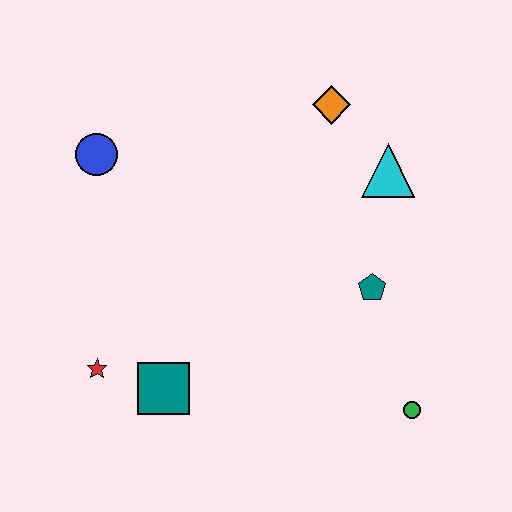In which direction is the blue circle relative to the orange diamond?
The blue circle is to the left of the orange diamond.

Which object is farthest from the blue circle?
The green circle is farthest from the blue circle.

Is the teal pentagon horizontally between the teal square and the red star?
No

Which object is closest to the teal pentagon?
The cyan triangle is closest to the teal pentagon.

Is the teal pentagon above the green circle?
Yes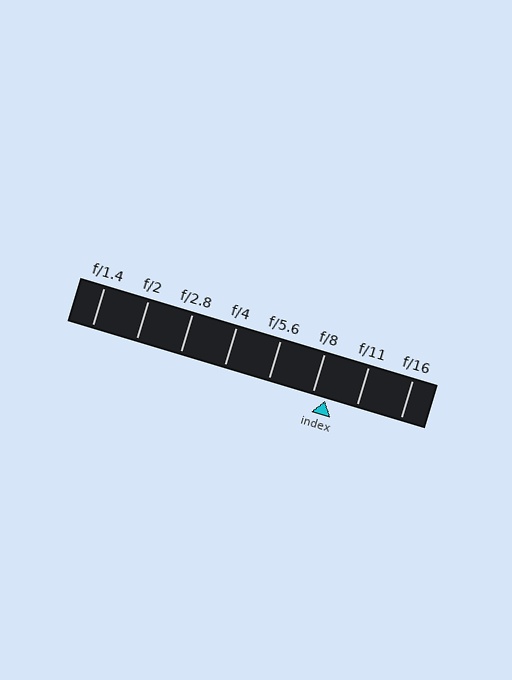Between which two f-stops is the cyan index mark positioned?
The index mark is between f/8 and f/11.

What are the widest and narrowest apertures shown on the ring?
The widest aperture shown is f/1.4 and the narrowest is f/16.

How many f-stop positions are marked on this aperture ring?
There are 8 f-stop positions marked.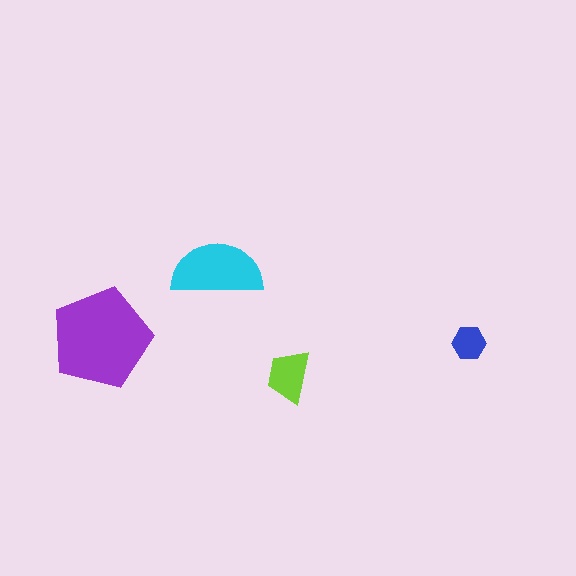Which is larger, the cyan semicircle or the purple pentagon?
The purple pentagon.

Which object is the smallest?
The blue hexagon.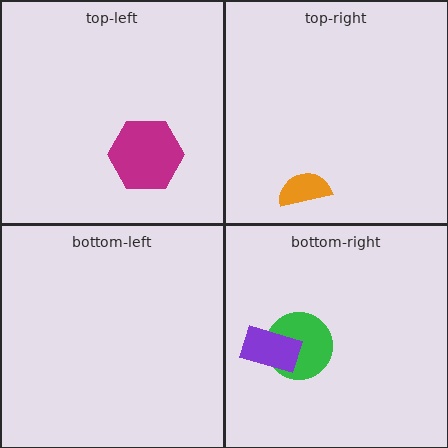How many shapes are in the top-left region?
1.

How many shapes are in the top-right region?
1.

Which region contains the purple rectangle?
The bottom-right region.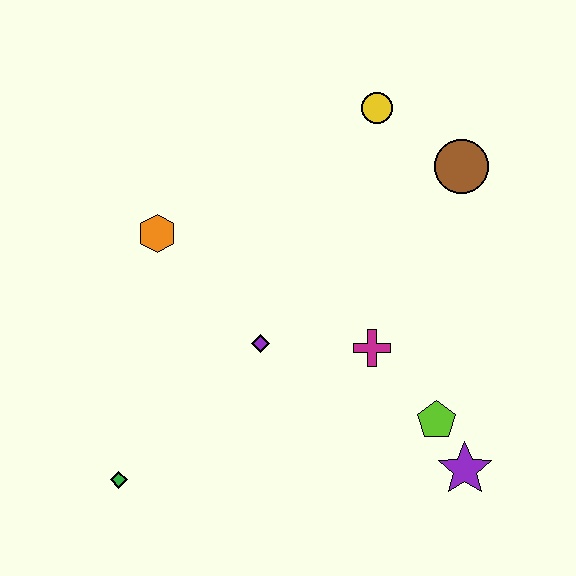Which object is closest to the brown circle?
The yellow circle is closest to the brown circle.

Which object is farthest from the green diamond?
The brown circle is farthest from the green diamond.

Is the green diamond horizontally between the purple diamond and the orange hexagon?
No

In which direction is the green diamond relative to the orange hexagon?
The green diamond is below the orange hexagon.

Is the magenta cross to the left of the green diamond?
No